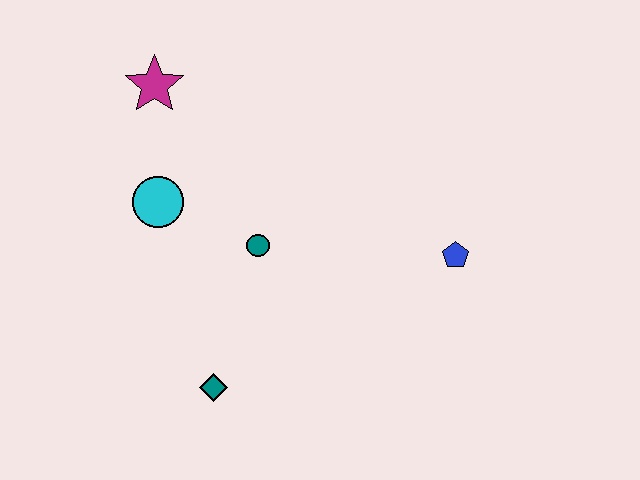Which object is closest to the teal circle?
The cyan circle is closest to the teal circle.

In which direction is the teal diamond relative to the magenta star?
The teal diamond is below the magenta star.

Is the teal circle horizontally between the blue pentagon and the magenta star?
Yes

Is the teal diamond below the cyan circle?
Yes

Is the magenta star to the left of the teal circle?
Yes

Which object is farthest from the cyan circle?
The blue pentagon is farthest from the cyan circle.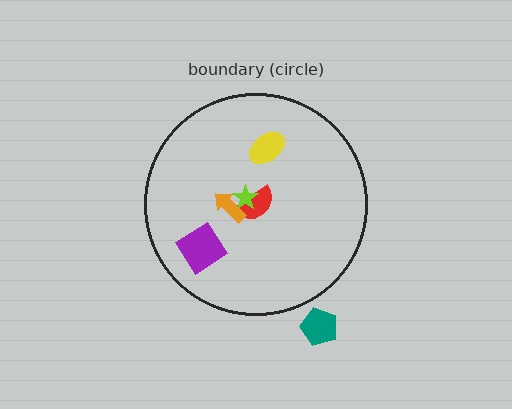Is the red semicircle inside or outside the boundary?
Inside.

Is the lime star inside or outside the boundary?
Inside.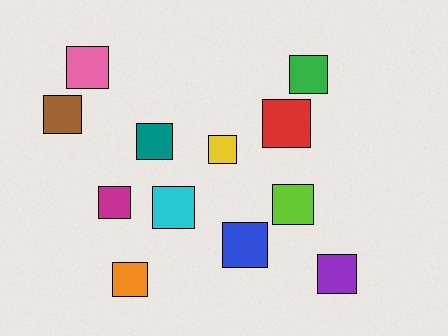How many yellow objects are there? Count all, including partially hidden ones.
There is 1 yellow object.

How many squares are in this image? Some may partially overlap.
There are 12 squares.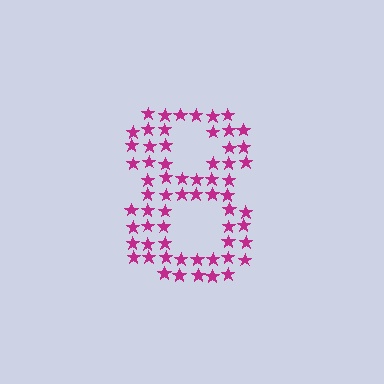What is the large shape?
The large shape is the digit 8.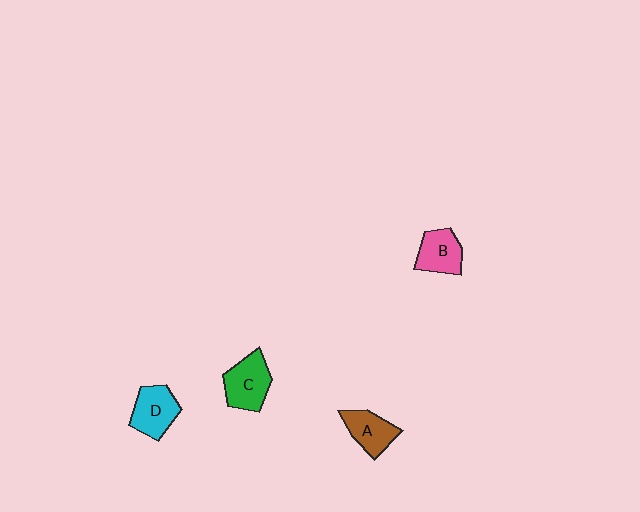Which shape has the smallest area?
Shape A (brown).